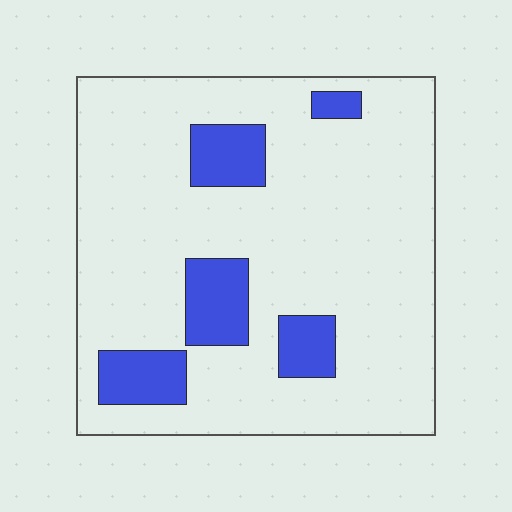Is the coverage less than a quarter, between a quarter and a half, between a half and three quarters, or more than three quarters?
Less than a quarter.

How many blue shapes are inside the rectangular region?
5.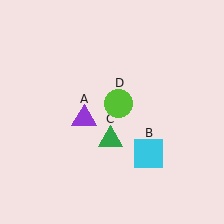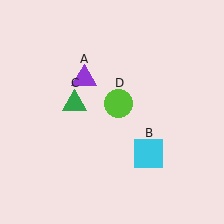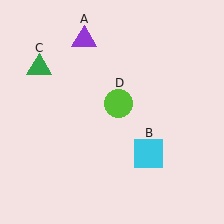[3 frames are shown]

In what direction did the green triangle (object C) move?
The green triangle (object C) moved up and to the left.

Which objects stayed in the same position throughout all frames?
Cyan square (object B) and lime circle (object D) remained stationary.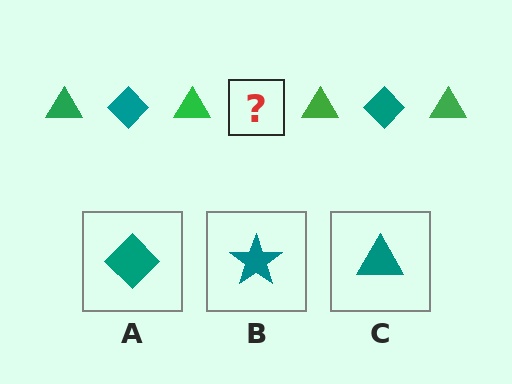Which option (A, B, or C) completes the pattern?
A.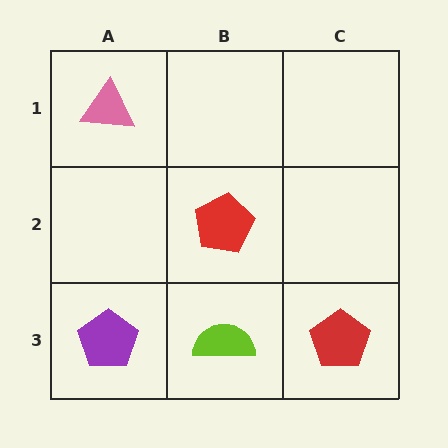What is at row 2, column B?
A red pentagon.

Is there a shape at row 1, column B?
No, that cell is empty.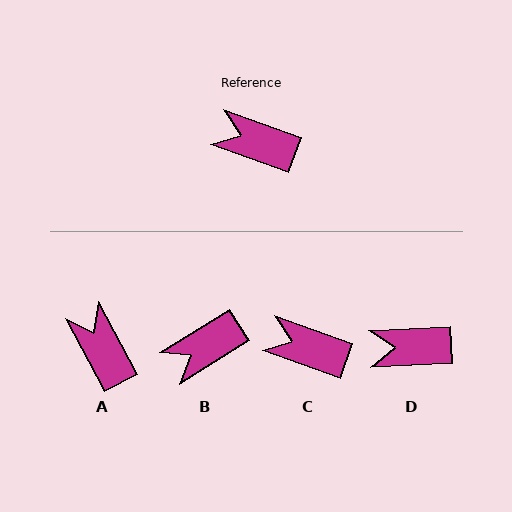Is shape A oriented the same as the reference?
No, it is off by about 43 degrees.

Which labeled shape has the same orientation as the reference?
C.